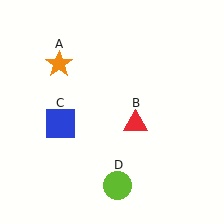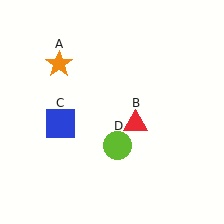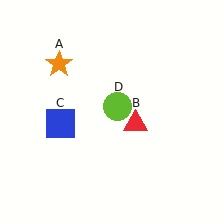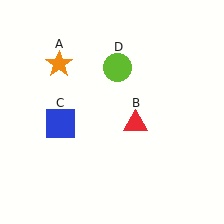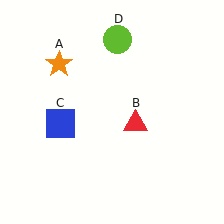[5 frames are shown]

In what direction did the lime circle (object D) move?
The lime circle (object D) moved up.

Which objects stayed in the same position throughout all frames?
Orange star (object A) and red triangle (object B) and blue square (object C) remained stationary.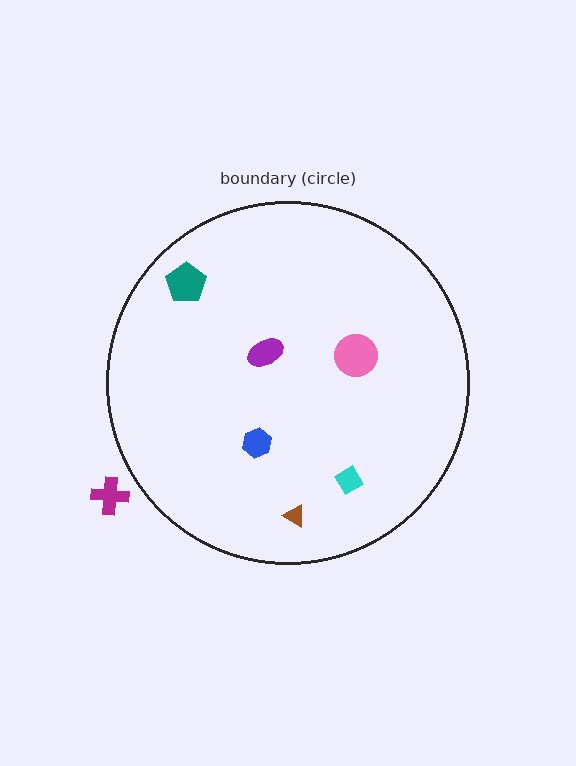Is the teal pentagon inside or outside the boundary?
Inside.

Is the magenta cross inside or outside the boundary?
Outside.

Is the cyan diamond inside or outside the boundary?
Inside.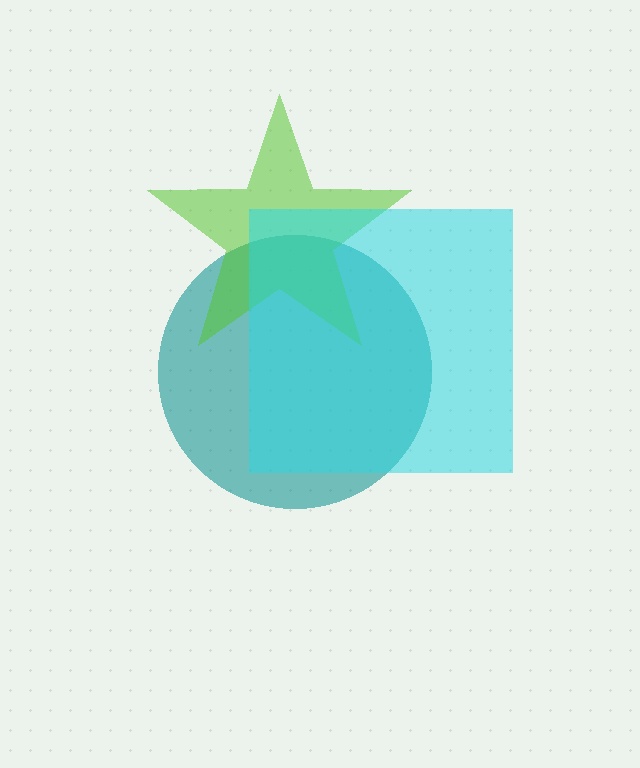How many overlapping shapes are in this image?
There are 3 overlapping shapes in the image.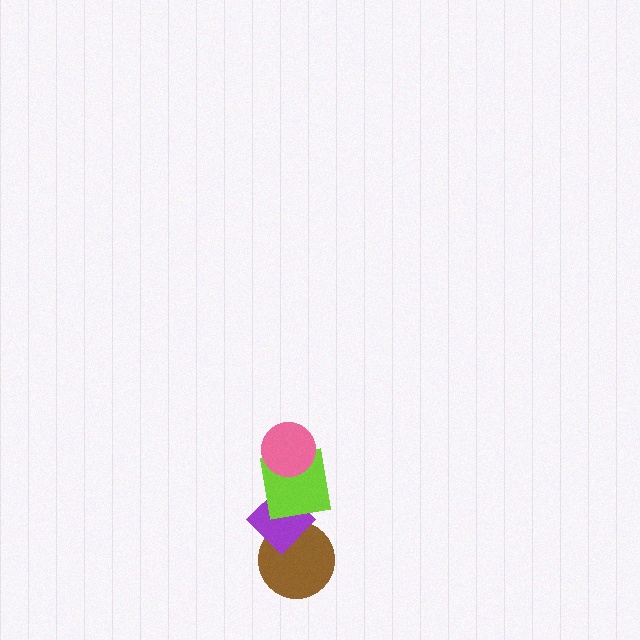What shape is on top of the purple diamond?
The lime square is on top of the purple diamond.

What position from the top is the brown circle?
The brown circle is 4th from the top.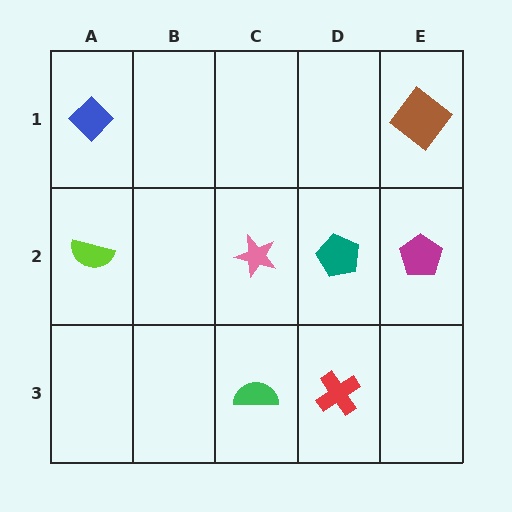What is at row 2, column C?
A pink star.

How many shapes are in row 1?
2 shapes.